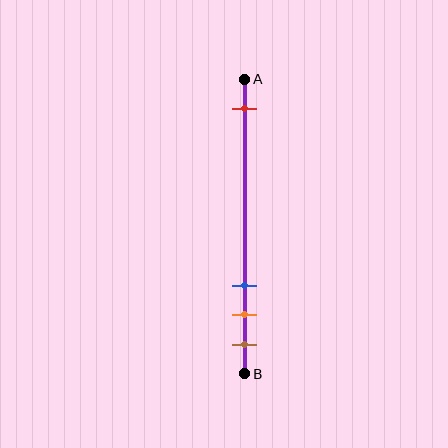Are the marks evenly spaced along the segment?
No, the marks are not evenly spaced.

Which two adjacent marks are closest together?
The orange and brown marks are the closest adjacent pair.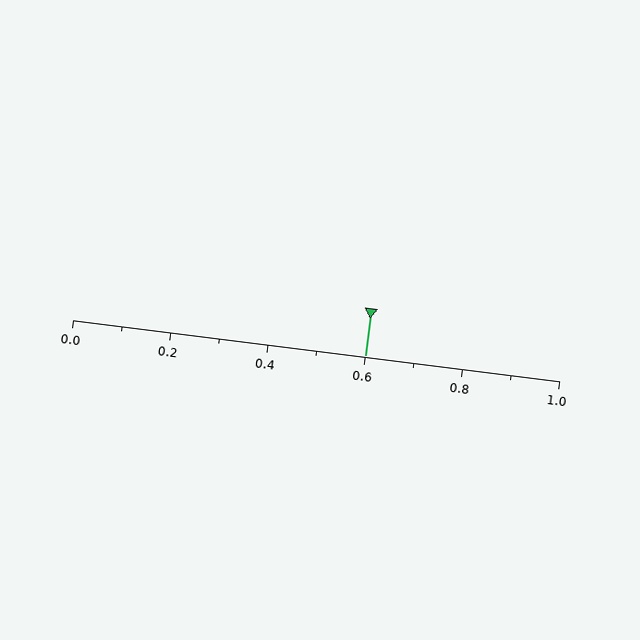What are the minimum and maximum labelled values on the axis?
The axis runs from 0.0 to 1.0.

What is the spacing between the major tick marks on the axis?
The major ticks are spaced 0.2 apart.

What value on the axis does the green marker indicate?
The marker indicates approximately 0.6.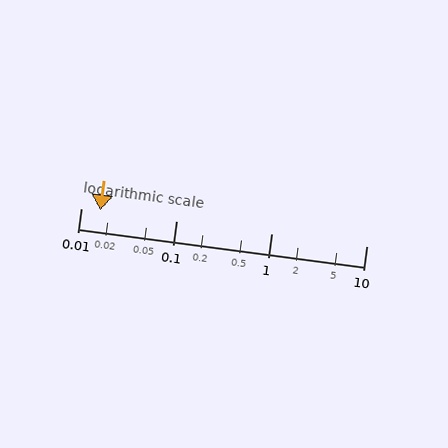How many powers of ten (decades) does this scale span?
The scale spans 3 decades, from 0.01 to 10.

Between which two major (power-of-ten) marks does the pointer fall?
The pointer is between 0.01 and 0.1.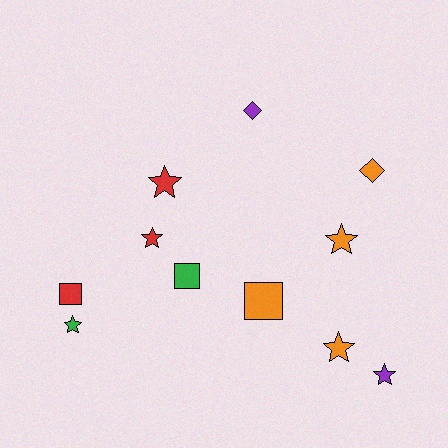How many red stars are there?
There are 2 red stars.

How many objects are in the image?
There are 11 objects.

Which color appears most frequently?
Orange, with 4 objects.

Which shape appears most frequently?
Star, with 6 objects.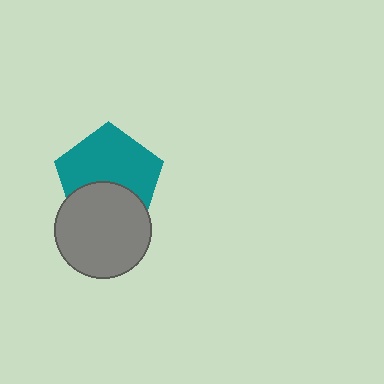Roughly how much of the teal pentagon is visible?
About half of it is visible (roughly 63%).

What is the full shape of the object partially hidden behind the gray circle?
The partially hidden object is a teal pentagon.